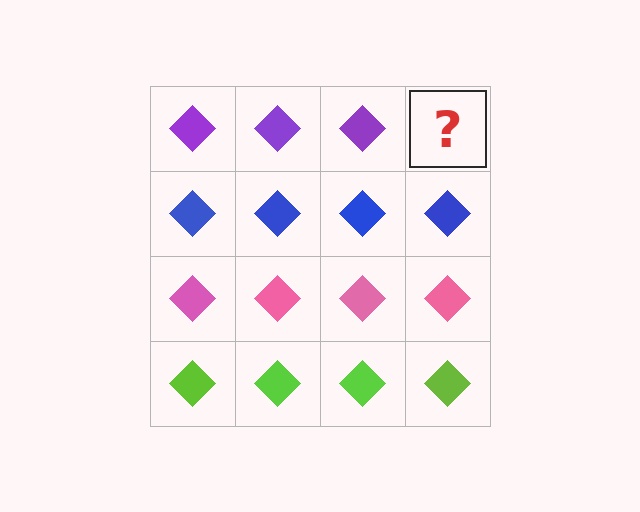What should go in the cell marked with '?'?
The missing cell should contain a purple diamond.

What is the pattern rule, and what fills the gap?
The rule is that each row has a consistent color. The gap should be filled with a purple diamond.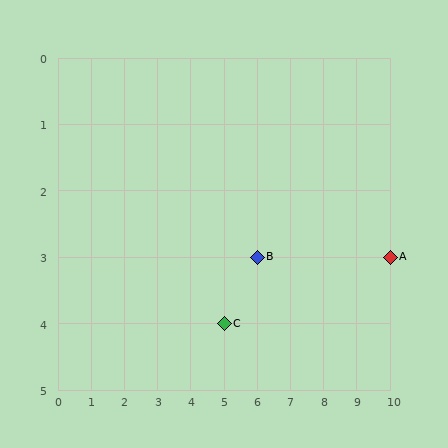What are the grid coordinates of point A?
Point A is at grid coordinates (10, 3).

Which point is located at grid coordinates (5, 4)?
Point C is at (5, 4).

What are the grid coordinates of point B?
Point B is at grid coordinates (6, 3).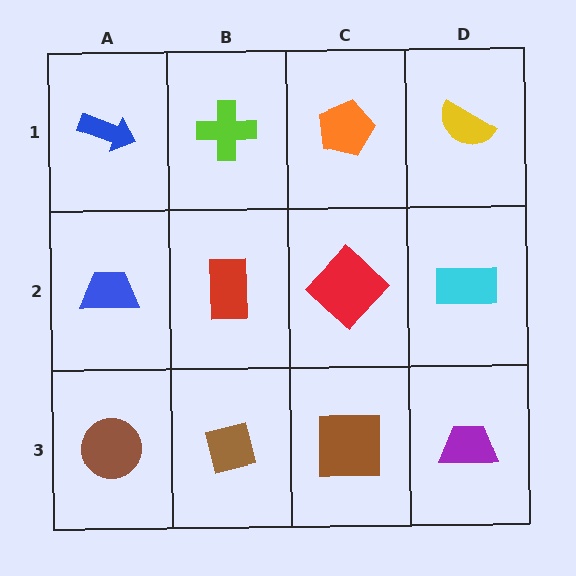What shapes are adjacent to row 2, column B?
A lime cross (row 1, column B), a brown square (row 3, column B), a blue trapezoid (row 2, column A), a red diamond (row 2, column C).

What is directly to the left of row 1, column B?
A blue arrow.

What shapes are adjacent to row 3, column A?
A blue trapezoid (row 2, column A), a brown square (row 3, column B).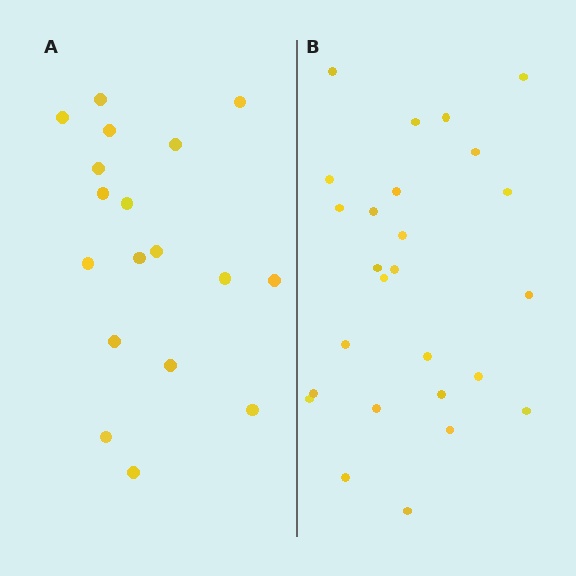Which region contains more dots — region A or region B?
Region B (the right region) has more dots.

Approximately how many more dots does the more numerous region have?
Region B has roughly 8 or so more dots than region A.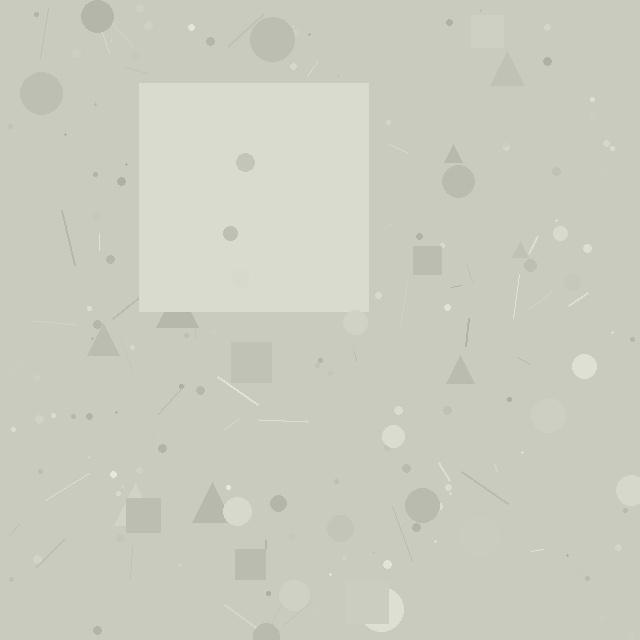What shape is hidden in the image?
A square is hidden in the image.